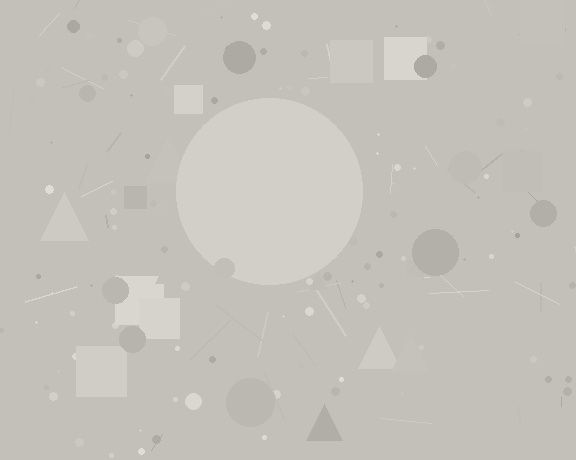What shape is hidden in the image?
A circle is hidden in the image.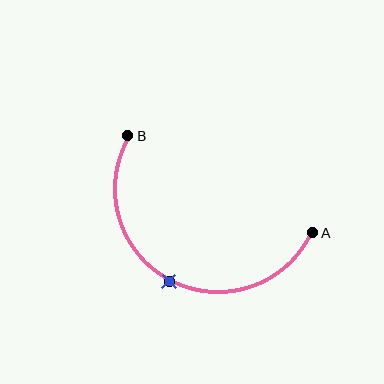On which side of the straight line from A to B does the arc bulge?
The arc bulges below the straight line connecting A and B.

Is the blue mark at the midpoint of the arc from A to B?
Yes. The blue mark lies on the arc at equal arc-length from both A and B — it is the arc midpoint.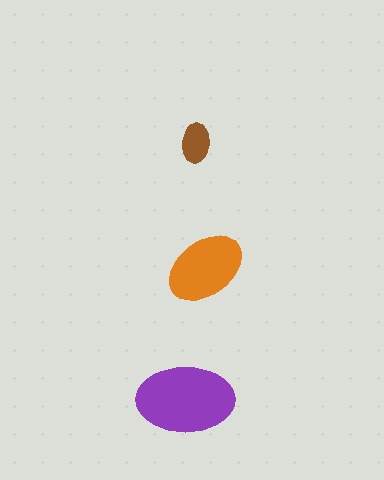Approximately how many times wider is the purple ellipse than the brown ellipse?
About 2.5 times wider.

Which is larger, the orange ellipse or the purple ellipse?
The purple one.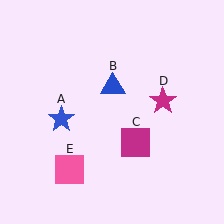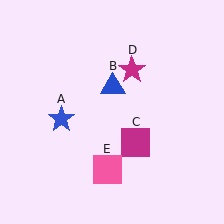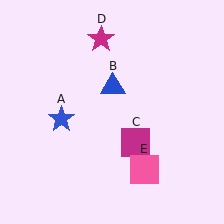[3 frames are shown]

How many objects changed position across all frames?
2 objects changed position: magenta star (object D), pink square (object E).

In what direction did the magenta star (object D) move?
The magenta star (object D) moved up and to the left.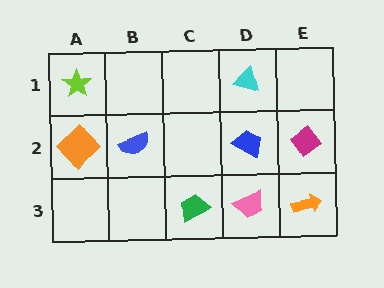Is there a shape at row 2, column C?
No, that cell is empty.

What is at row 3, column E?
An orange arrow.